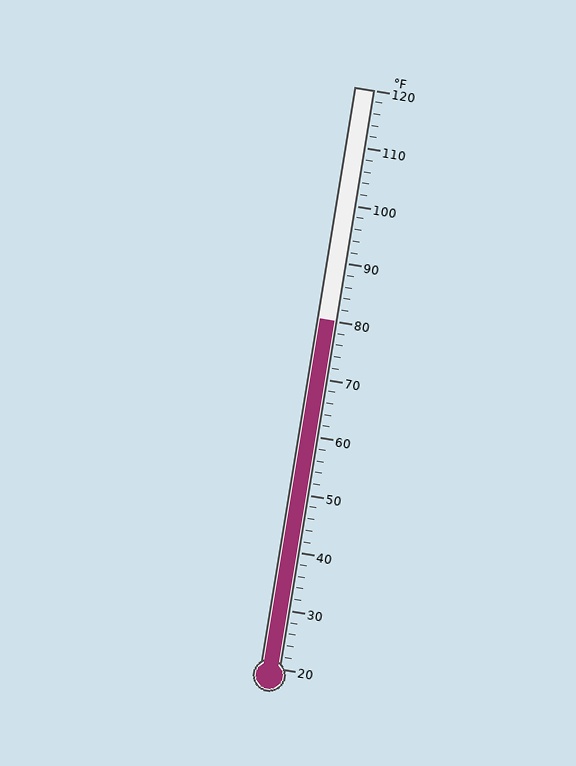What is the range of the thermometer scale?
The thermometer scale ranges from 20°F to 120°F.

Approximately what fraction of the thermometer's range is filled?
The thermometer is filled to approximately 60% of its range.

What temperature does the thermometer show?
The thermometer shows approximately 80°F.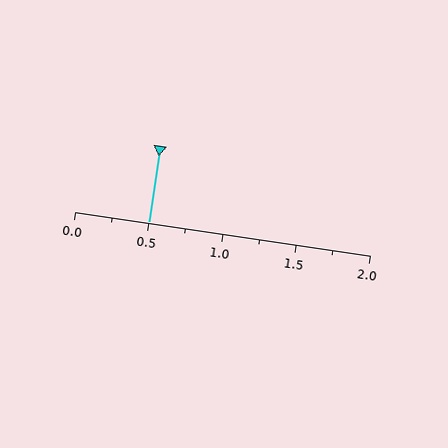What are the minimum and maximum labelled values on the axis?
The axis runs from 0.0 to 2.0.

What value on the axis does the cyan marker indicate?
The marker indicates approximately 0.5.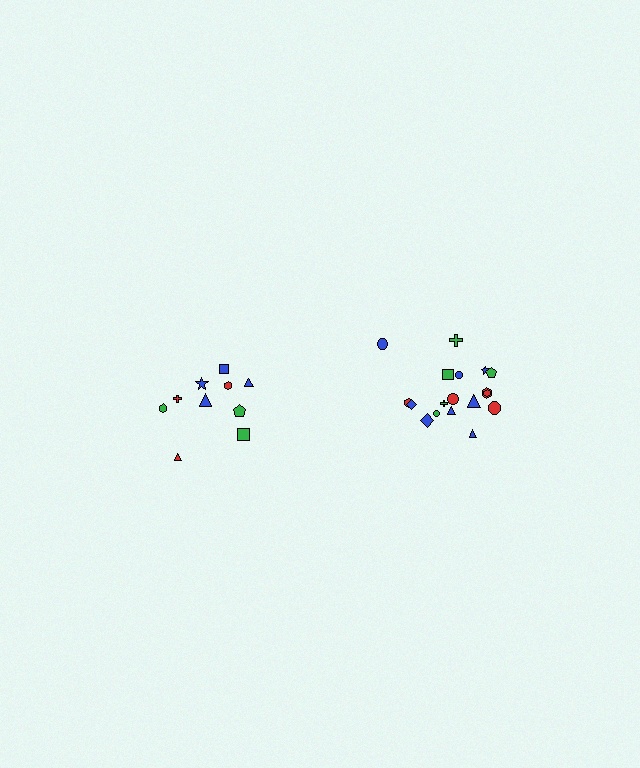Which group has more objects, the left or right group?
The right group.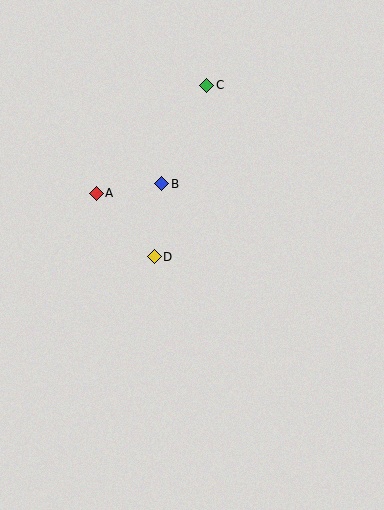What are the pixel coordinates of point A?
Point A is at (97, 193).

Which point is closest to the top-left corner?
Point A is closest to the top-left corner.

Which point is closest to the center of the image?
Point D at (154, 257) is closest to the center.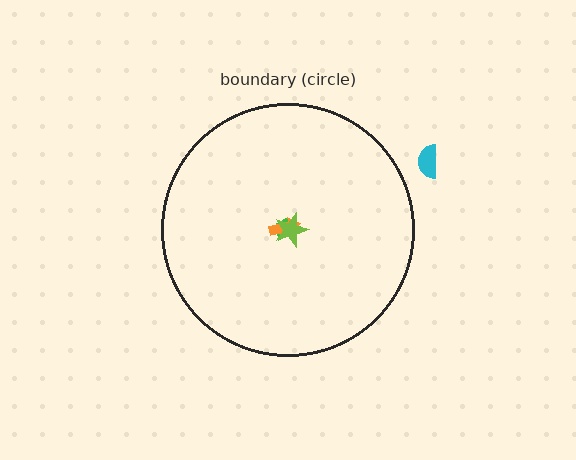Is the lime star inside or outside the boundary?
Inside.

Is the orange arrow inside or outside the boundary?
Inside.